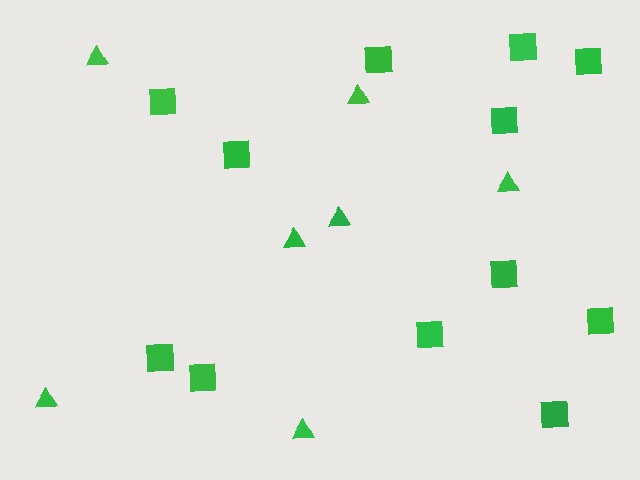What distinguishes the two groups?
There are 2 groups: one group of triangles (7) and one group of squares (12).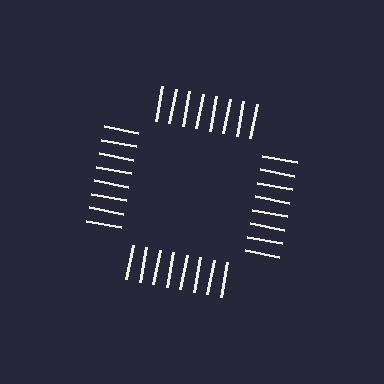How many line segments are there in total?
32 — 8 along each of the 4 edges.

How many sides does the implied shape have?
4 sides — the line-ends trace a square.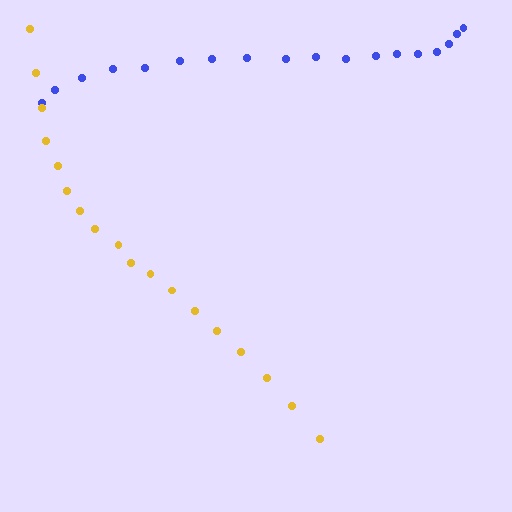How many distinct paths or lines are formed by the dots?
There are 2 distinct paths.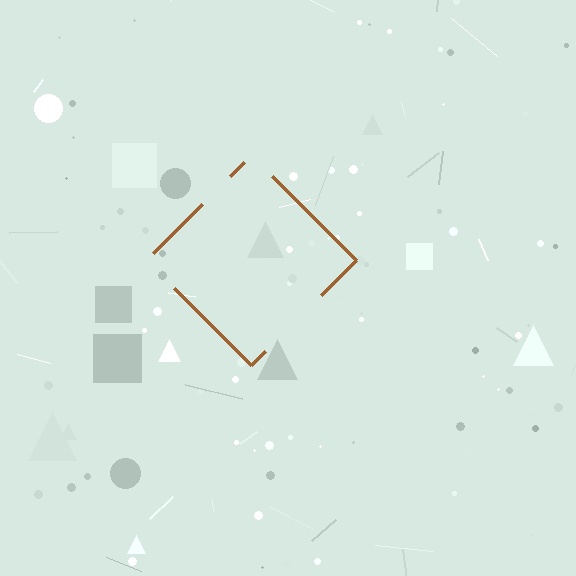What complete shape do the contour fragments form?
The contour fragments form a diamond.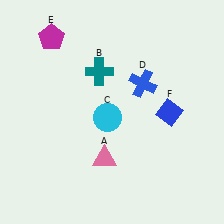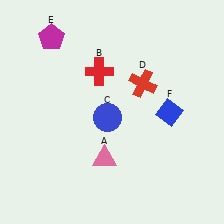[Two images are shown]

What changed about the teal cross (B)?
In Image 1, B is teal. In Image 2, it changed to red.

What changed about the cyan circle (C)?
In Image 1, C is cyan. In Image 2, it changed to blue.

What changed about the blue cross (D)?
In Image 1, D is blue. In Image 2, it changed to red.